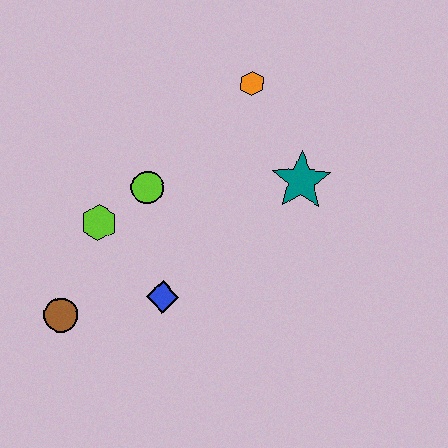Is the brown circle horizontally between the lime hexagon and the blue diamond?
No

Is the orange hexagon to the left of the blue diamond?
No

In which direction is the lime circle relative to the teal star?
The lime circle is to the left of the teal star.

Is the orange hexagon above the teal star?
Yes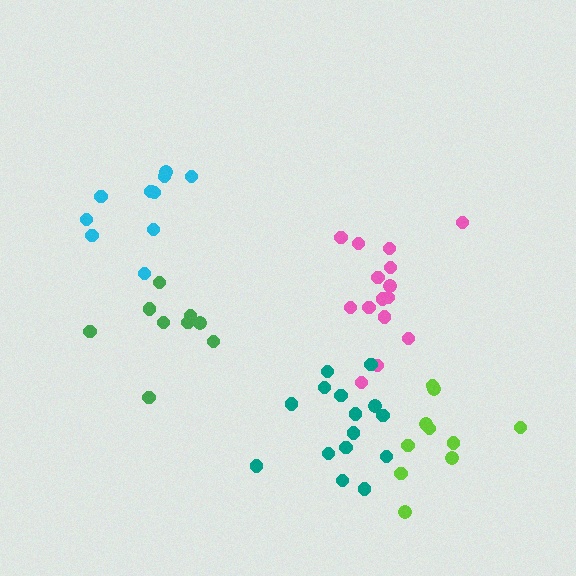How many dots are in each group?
Group 1: 15 dots, Group 2: 9 dots, Group 3: 10 dots, Group 4: 10 dots, Group 5: 15 dots (59 total).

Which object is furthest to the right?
The lime cluster is rightmost.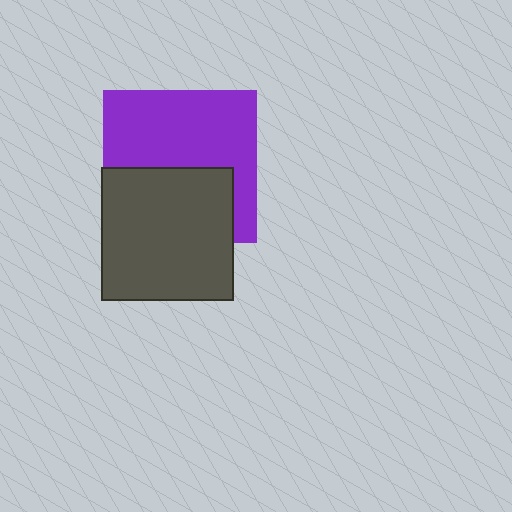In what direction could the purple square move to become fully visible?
The purple square could move up. That would shift it out from behind the dark gray square entirely.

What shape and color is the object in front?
The object in front is a dark gray square.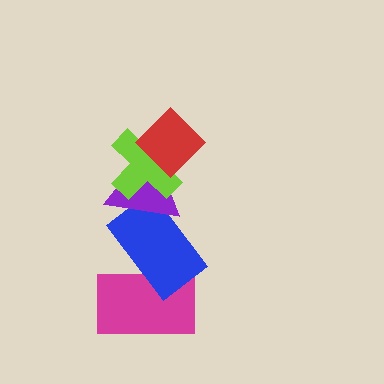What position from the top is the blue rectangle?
The blue rectangle is 4th from the top.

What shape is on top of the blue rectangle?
The purple triangle is on top of the blue rectangle.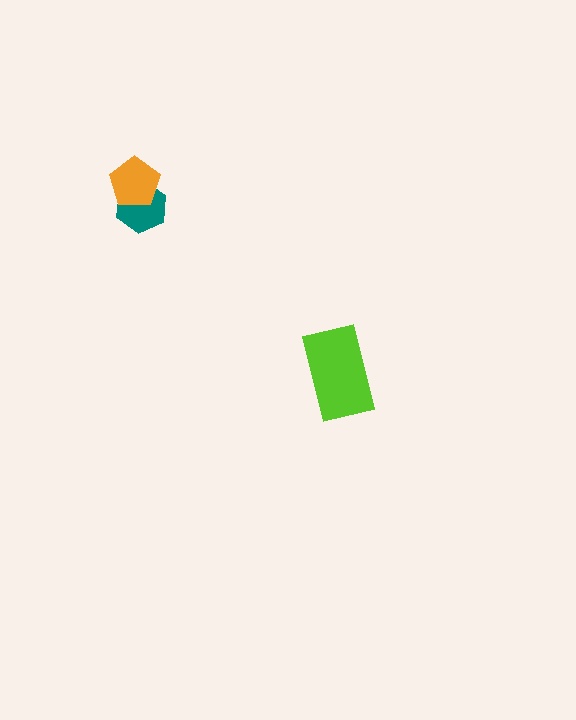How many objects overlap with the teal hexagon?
1 object overlaps with the teal hexagon.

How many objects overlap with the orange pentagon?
1 object overlaps with the orange pentagon.